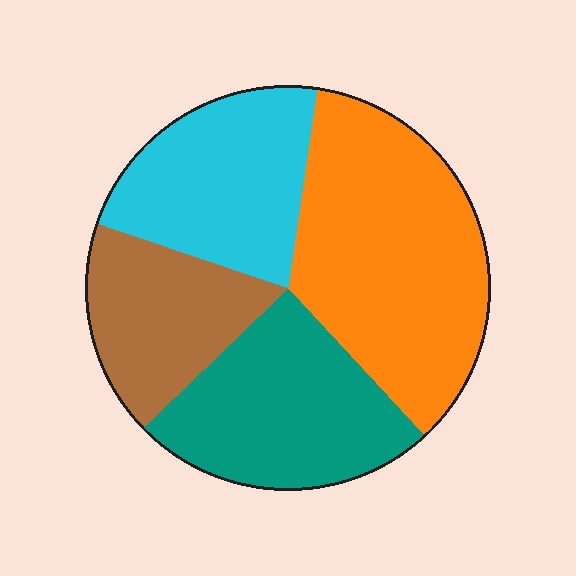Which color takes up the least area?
Brown, at roughly 15%.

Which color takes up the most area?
Orange, at roughly 35%.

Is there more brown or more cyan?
Cyan.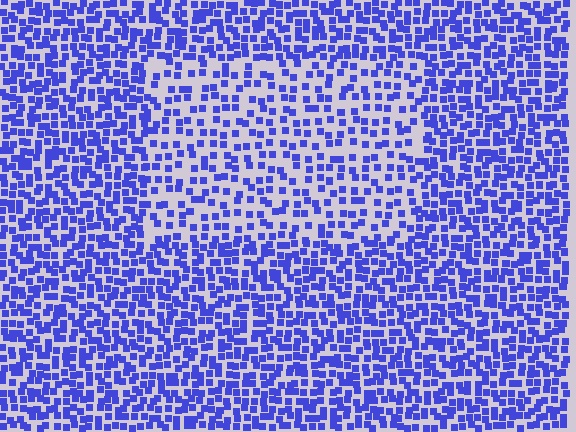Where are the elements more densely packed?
The elements are more densely packed outside the rectangle boundary.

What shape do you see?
I see a rectangle.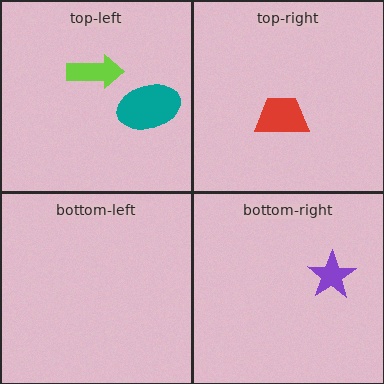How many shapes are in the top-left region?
2.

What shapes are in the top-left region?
The teal ellipse, the lime arrow.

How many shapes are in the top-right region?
1.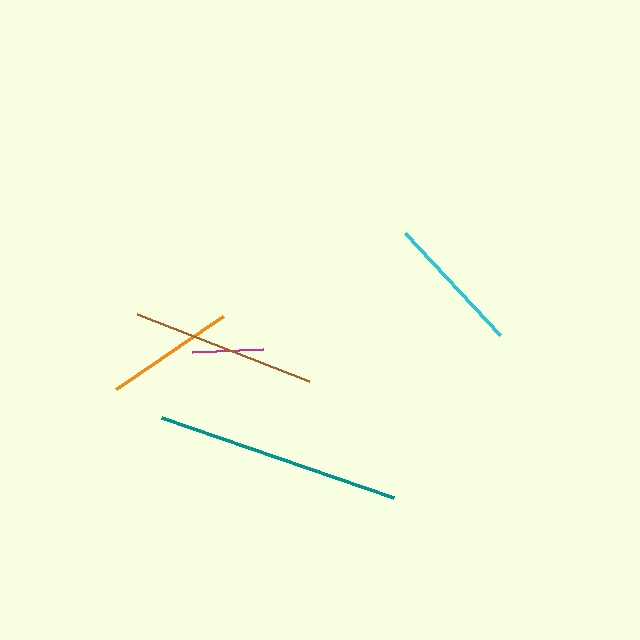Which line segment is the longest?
The teal line is the longest at approximately 246 pixels.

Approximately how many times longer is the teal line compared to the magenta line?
The teal line is approximately 3.4 times the length of the magenta line.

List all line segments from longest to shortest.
From longest to shortest: teal, brown, cyan, orange, magenta.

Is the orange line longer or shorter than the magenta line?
The orange line is longer than the magenta line.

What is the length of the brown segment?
The brown segment is approximately 184 pixels long.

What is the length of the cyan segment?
The cyan segment is approximately 139 pixels long.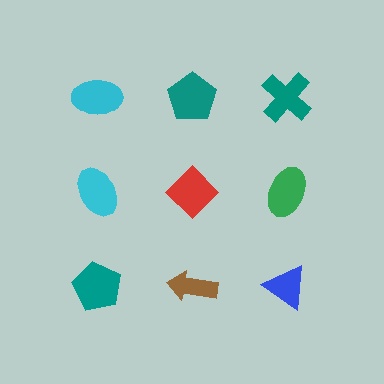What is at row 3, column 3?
A blue triangle.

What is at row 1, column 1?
A cyan ellipse.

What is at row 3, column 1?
A teal pentagon.